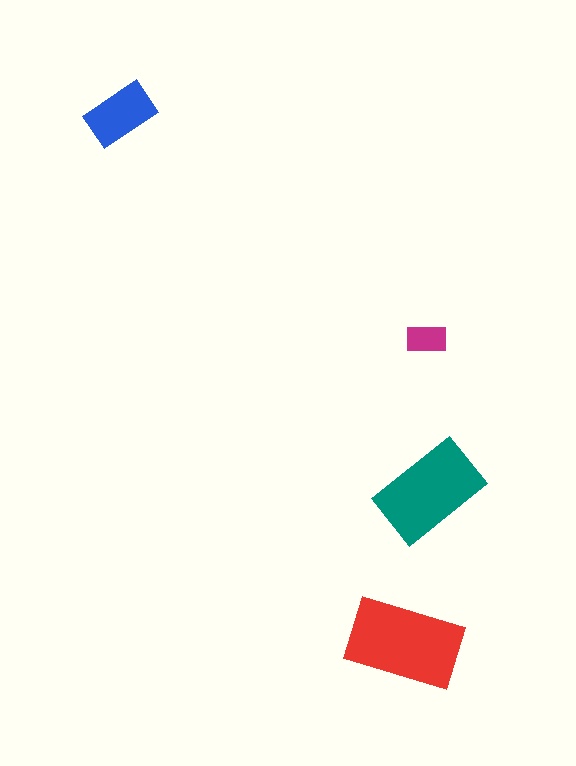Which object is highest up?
The blue rectangle is topmost.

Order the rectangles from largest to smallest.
the red one, the teal one, the blue one, the magenta one.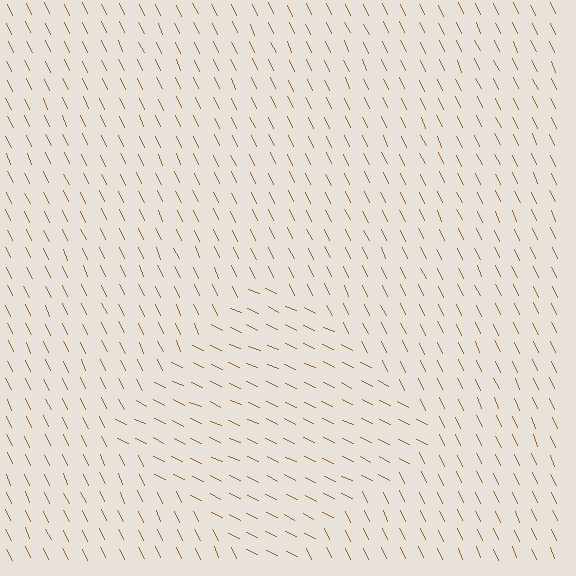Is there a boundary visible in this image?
Yes, there is a texture boundary formed by a change in line orientation.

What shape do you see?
I see a diamond.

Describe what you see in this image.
The image is filled with small brown line segments. A diamond region in the image has lines oriented differently from the surrounding lines, creating a visible texture boundary.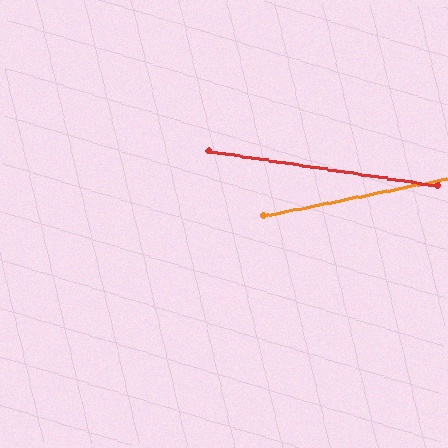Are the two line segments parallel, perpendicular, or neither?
Neither parallel nor perpendicular — they differ by about 20°.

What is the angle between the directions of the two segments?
Approximately 20 degrees.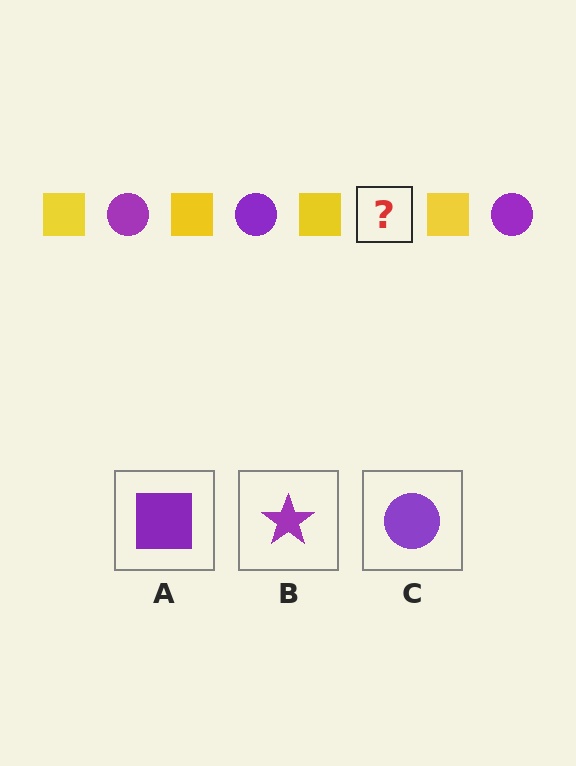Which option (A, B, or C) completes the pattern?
C.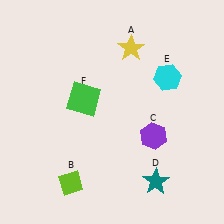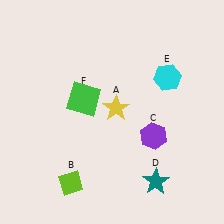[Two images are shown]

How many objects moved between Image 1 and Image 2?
1 object moved between the two images.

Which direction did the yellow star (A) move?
The yellow star (A) moved down.